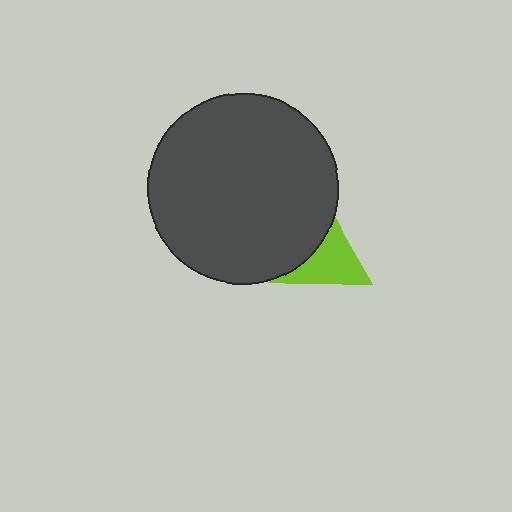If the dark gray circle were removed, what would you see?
You would see the complete lime triangle.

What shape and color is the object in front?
The object in front is a dark gray circle.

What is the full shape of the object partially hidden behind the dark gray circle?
The partially hidden object is a lime triangle.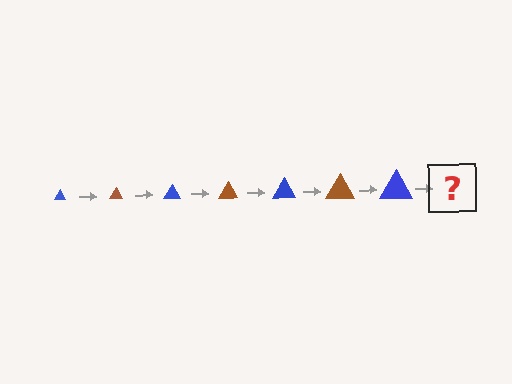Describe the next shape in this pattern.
It should be a brown triangle, larger than the previous one.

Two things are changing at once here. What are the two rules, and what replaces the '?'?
The two rules are that the triangle grows larger each step and the color cycles through blue and brown. The '?' should be a brown triangle, larger than the previous one.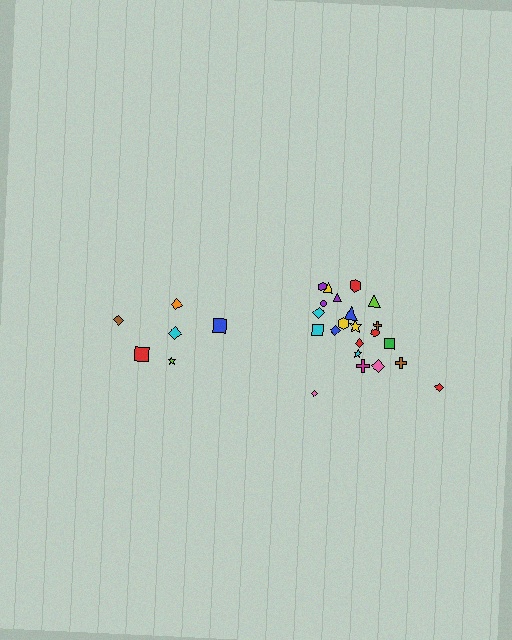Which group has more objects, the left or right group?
The right group.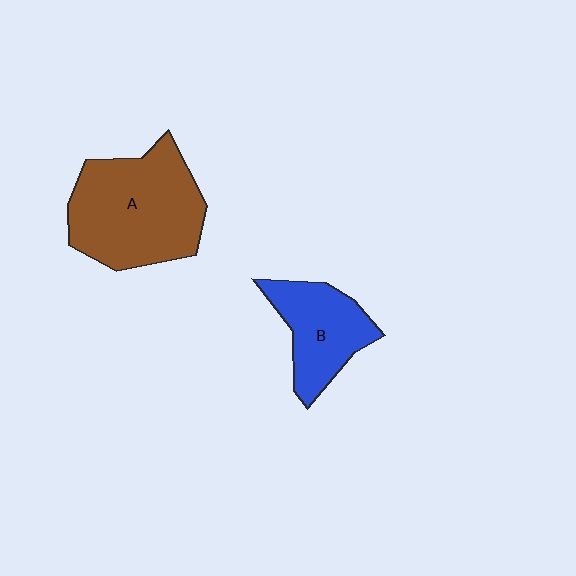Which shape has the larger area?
Shape A (brown).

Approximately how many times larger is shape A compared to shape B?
Approximately 1.7 times.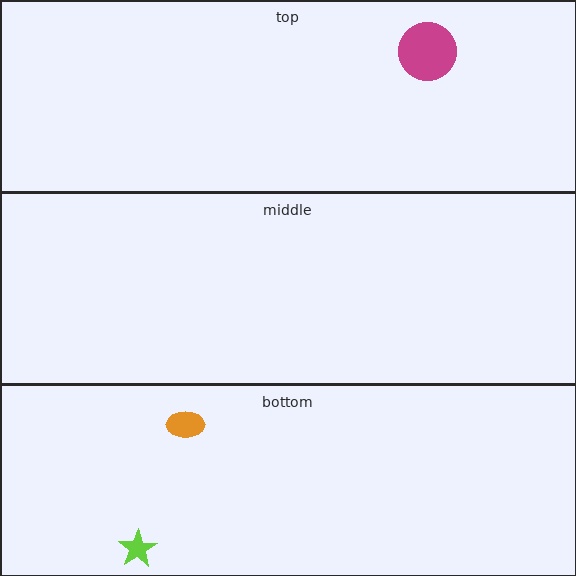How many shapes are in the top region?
1.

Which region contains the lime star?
The bottom region.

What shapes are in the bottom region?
The lime star, the orange ellipse.